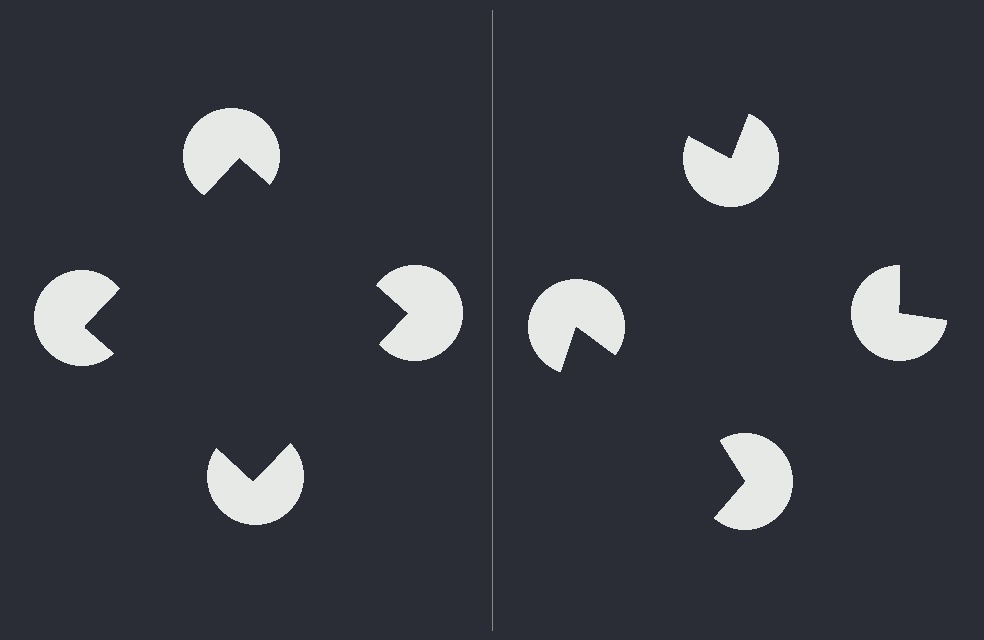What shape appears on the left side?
An illusory square.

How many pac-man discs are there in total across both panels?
8 — 4 on each side.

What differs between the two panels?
The pac-man discs are positioned identically on both sides; only the wedge orientations differ. On the left they align to a square; on the right they are misaligned.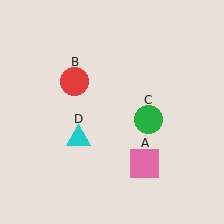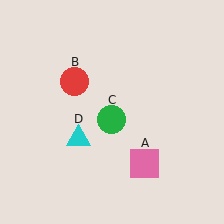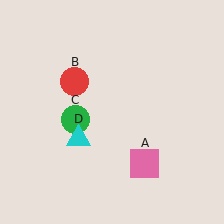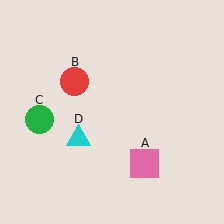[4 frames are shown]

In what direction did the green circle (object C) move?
The green circle (object C) moved left.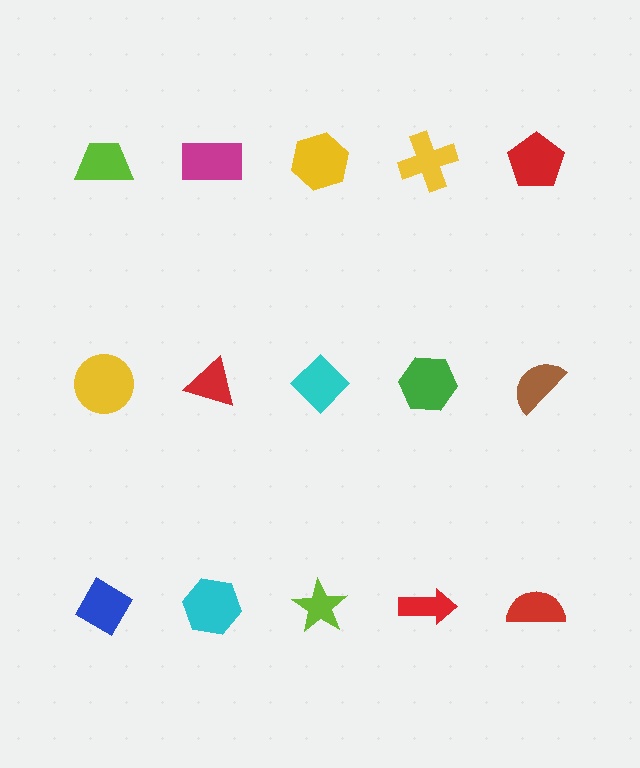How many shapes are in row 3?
5 shapes.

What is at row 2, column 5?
A brown semicircle.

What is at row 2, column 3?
A cyan diamond.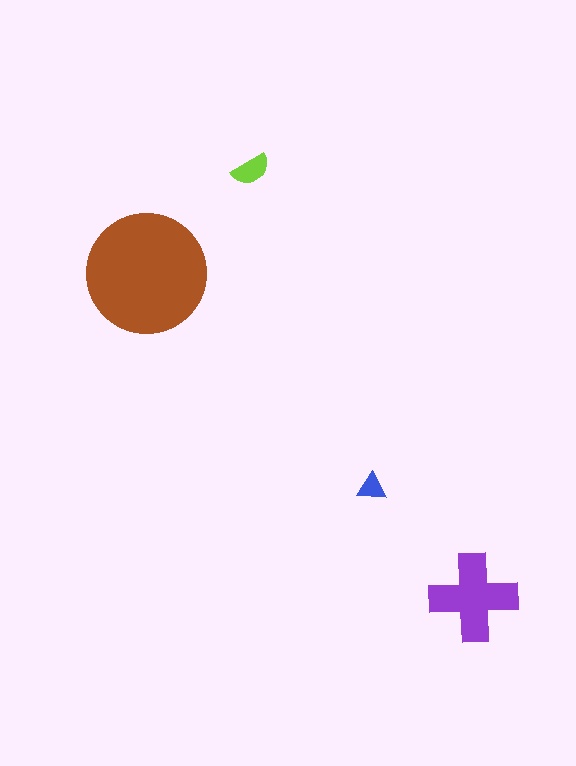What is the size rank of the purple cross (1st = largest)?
2nd.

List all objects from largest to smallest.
The brown circle, the purple cross, the lime semicircle, the blue triangle.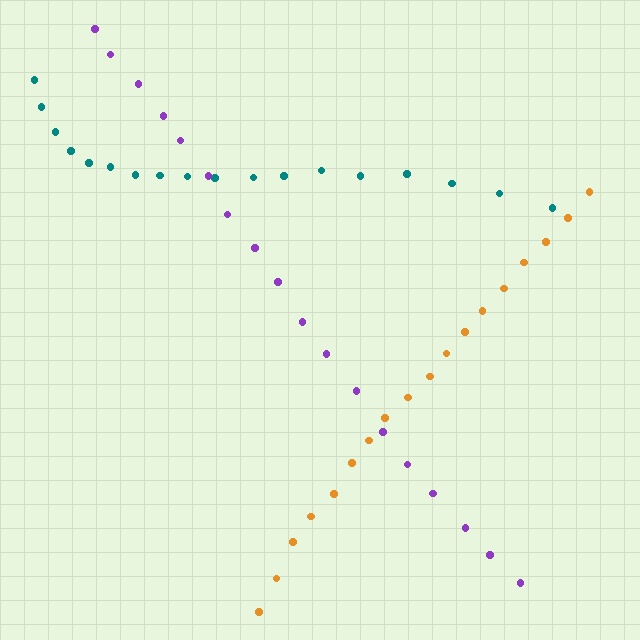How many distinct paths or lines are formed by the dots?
There are 3 distinct paths.